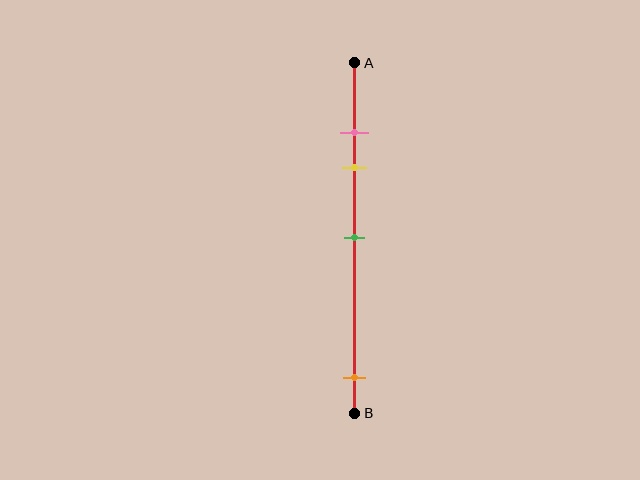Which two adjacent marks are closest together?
The pink and yellow marks are the closest adjacent pair.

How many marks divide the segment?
There are 4 marks dividing the segment.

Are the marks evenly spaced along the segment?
No, the marks are not evenly spaced.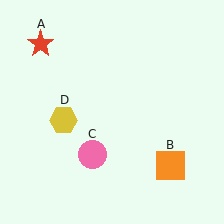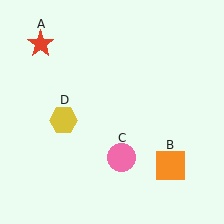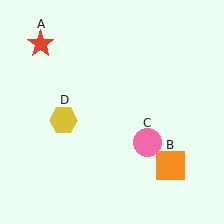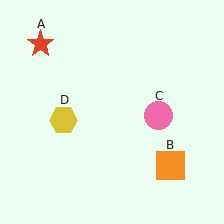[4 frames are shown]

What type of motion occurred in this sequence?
The pink circle (object C) rotated counterclockwise around the center of the scene.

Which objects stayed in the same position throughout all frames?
Red star (object A) and orange square (object B) and yellow hexagon (object D) remained stationary.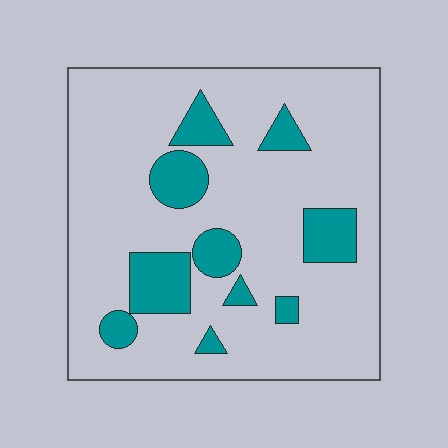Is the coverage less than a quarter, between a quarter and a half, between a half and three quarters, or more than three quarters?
Less than a quarter.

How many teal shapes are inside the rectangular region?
10.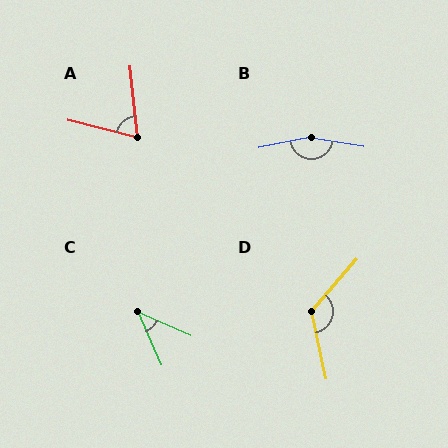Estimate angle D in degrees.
Approximately 127 degrees.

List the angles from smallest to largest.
C (43°), A (70°), D (127°), B (160°).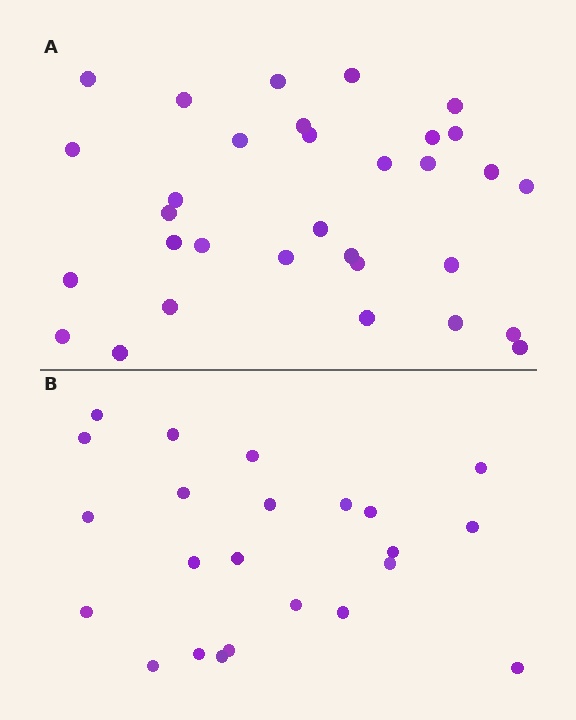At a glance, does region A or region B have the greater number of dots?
Region A (the top region) has more dots.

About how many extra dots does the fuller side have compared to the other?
Region A has roughly 8 or so more dots than region B.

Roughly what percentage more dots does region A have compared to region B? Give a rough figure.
About 40% more.